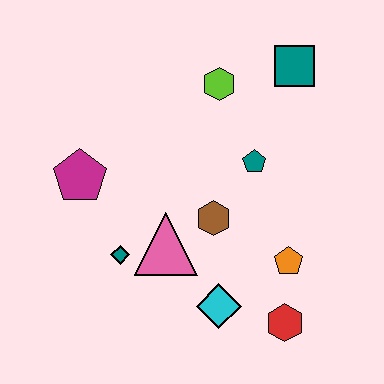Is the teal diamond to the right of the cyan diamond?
No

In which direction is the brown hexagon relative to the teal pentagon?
The brown hexagon is below the teal pentagon.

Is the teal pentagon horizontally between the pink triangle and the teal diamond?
No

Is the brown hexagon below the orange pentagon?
No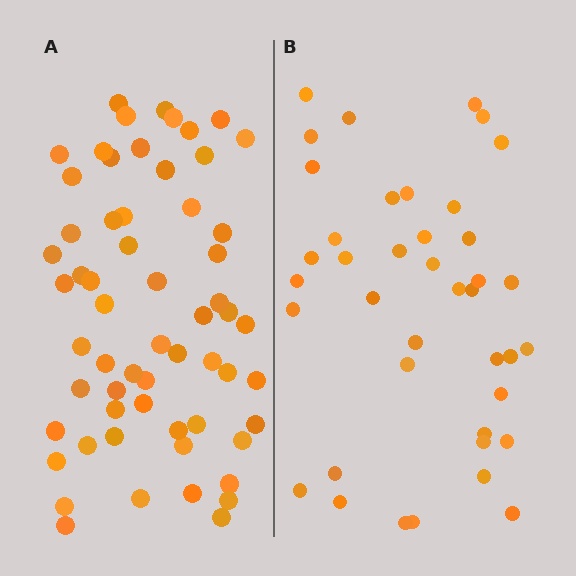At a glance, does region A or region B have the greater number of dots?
Region A (the left region) has more dots.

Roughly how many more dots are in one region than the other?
Region A has approximately 20 more dots than region B.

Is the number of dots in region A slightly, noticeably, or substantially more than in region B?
Region A has substantially more. The ratio is roughly 1.5 to 1.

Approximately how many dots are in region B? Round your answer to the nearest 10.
About 40 dots.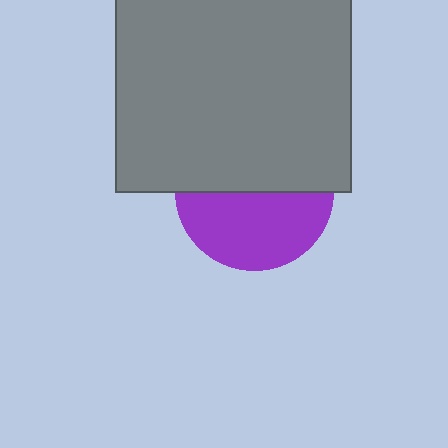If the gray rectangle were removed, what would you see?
You would see the complete purple circle.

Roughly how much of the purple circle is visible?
About half of it is visible (roughly 48%).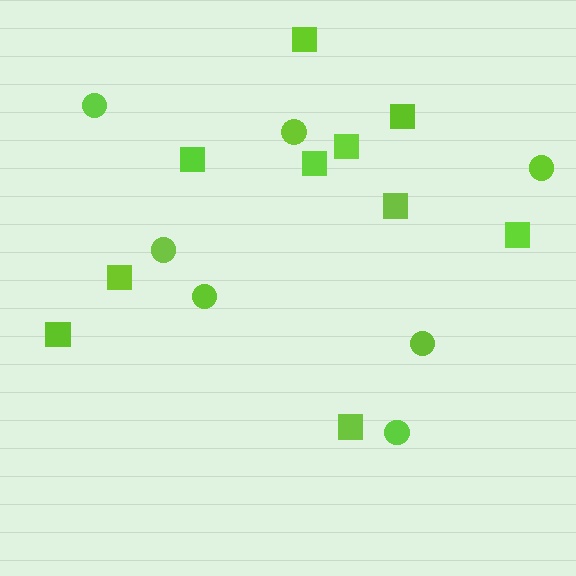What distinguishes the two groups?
There are 2 groups: one group of circles (7) and one group of squares (10).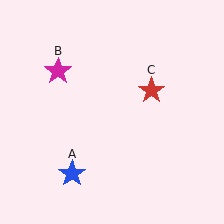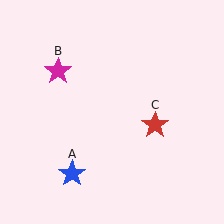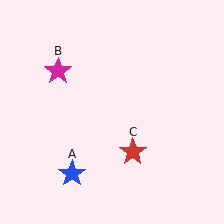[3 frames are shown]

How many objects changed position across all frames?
1 object changed position: red star (object C).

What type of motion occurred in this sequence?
The red star (object C) rotated clockwise around the center of the scene.